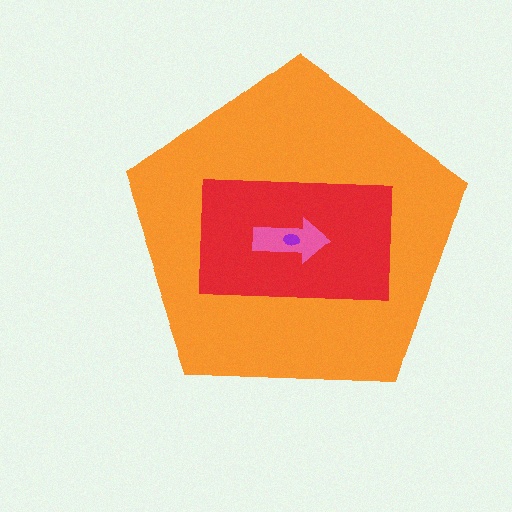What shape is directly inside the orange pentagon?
The red rectangle.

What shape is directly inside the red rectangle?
The pink arrow.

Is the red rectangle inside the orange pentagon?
Yes.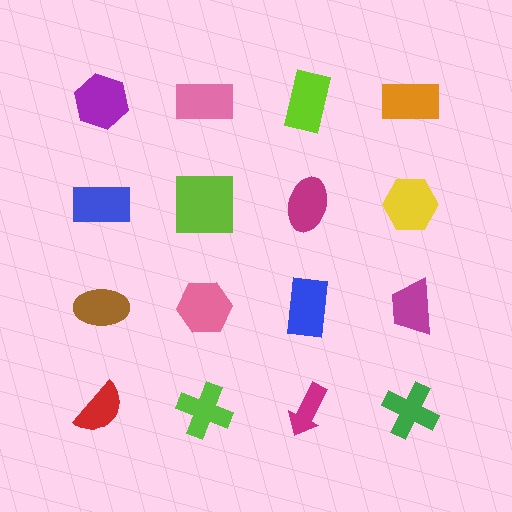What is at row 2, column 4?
A yellow hexagon.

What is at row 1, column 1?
A purple hexagon.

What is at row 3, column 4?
A magenta trapezoid.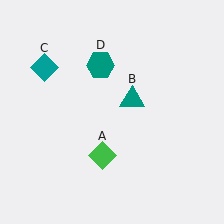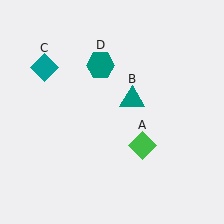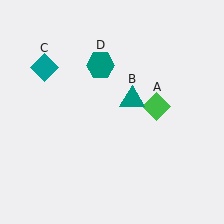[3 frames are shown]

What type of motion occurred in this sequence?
The green diamond (object A) rotated counterclockwise around the center of the scene.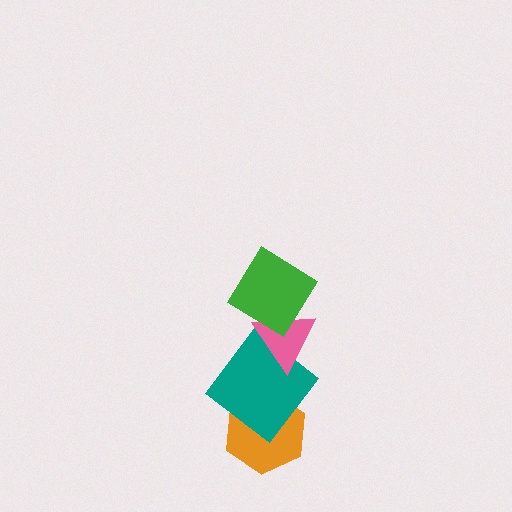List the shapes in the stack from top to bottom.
From top to bottom: the green diamond, the pink triangle, the teal diamond, the orange hexagon.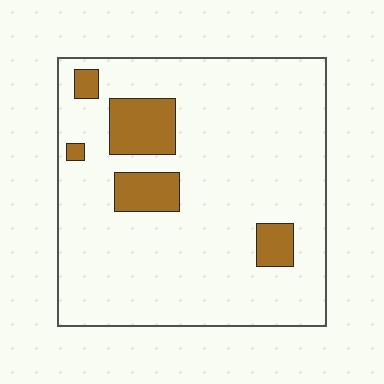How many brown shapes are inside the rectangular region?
5.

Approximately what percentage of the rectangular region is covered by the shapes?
Approximately 15%.